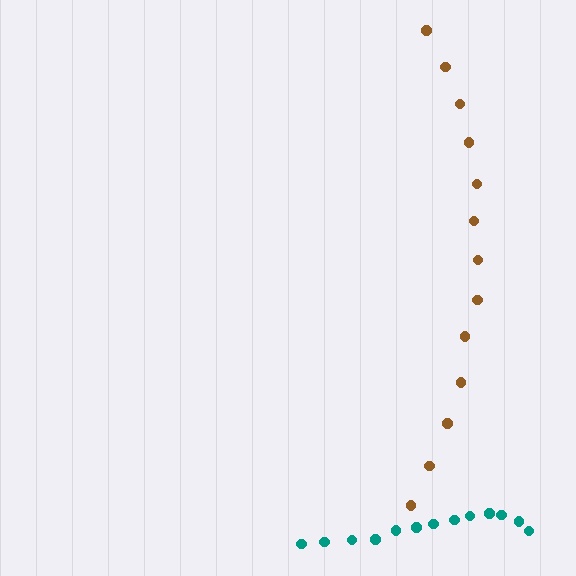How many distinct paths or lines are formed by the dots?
There are 2 distinct paths.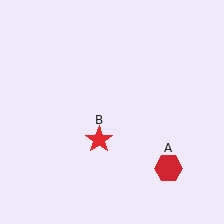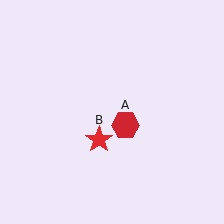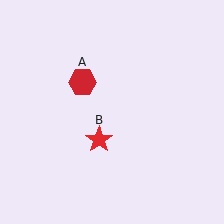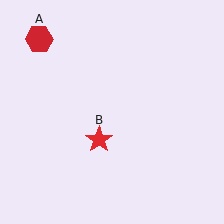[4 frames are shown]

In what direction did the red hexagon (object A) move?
The red hexagon (object A) moved up and to the left.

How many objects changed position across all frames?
1 object changed position: red hexagon (object A).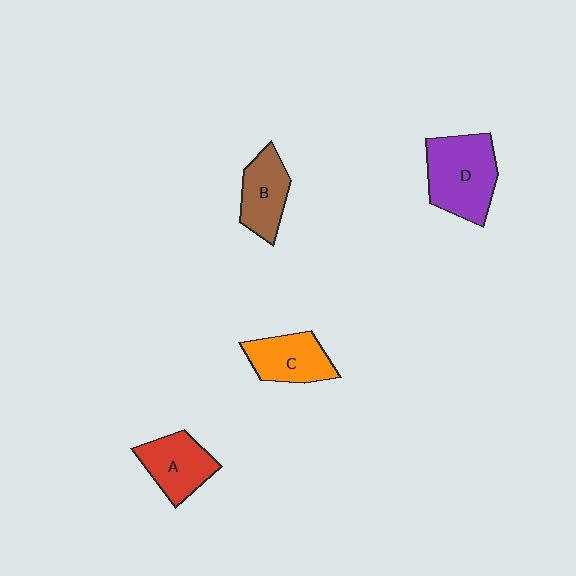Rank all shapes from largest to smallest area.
From largest to smallest: D (purple), A (red), C (orange), B (brown).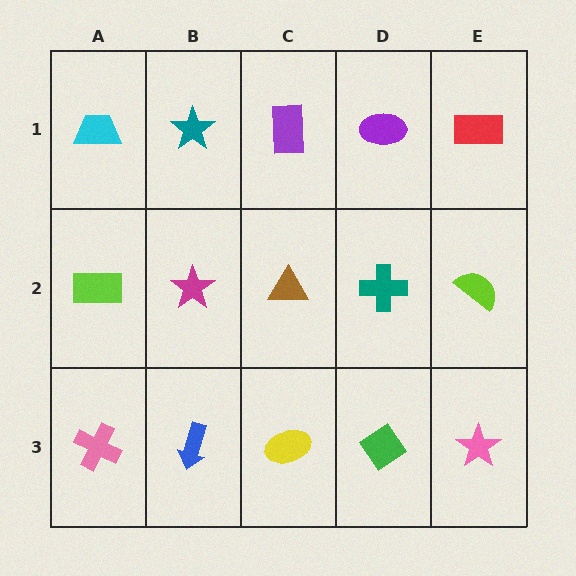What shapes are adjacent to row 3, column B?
A magenta star (row 2, column B), a pink cross (row 3, column A), a yellow ellipse (row 3, column C).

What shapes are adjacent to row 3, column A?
A lime rectangle (row 2, column A), a blue arrow (row 3, column B).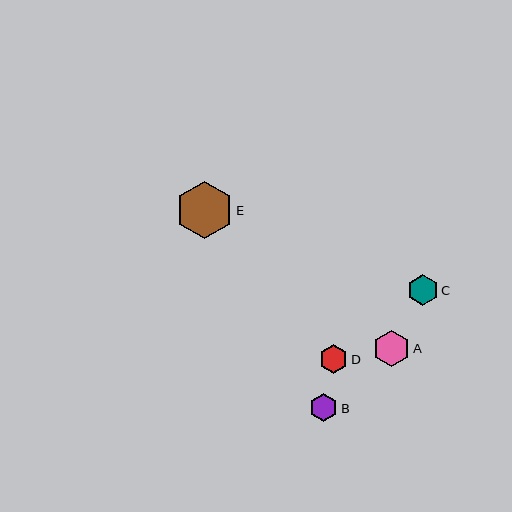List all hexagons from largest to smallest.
From largest to smallest: E, A, C, B, D.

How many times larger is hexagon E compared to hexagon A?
Hexagon E is approximately 1.6 times the size of hexagon A.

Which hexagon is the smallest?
Hexagon D is the smallest with a size of approximately 29 pixels.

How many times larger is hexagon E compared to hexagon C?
Hexagon E is approximately 1.8 times the size of hexagon C.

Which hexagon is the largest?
Hexagon E is the largest with a size of approximately 57 pixels.